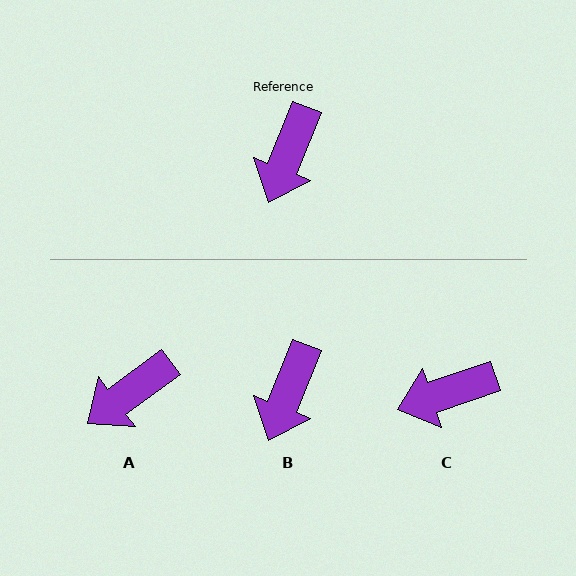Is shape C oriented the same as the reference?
No, it is off by about 50 degrees.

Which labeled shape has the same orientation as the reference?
B.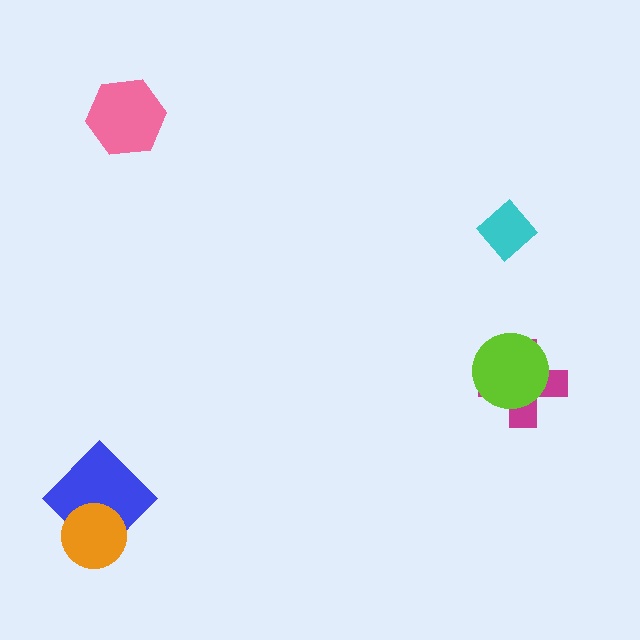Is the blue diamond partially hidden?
Yes, it is partially covered by another shape.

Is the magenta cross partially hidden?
Yes, it is partially covered by another shape.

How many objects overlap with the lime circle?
1 object overlaps with the lime circle.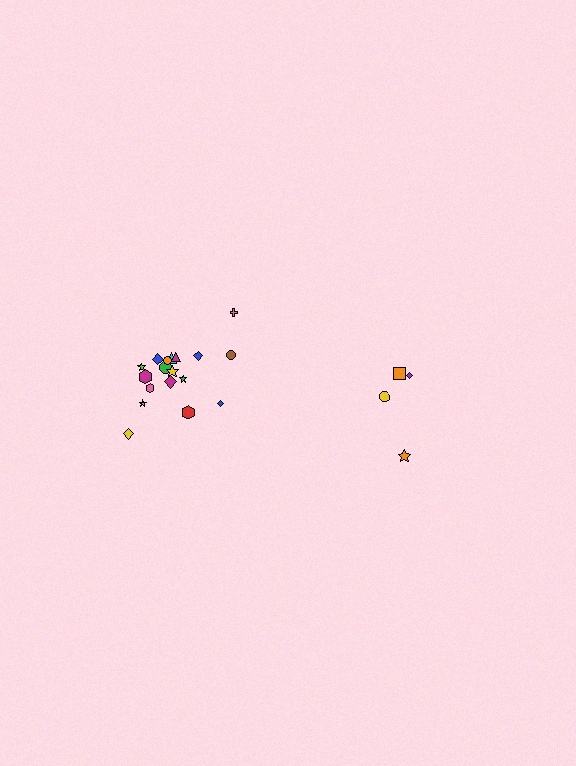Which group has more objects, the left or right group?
The left group.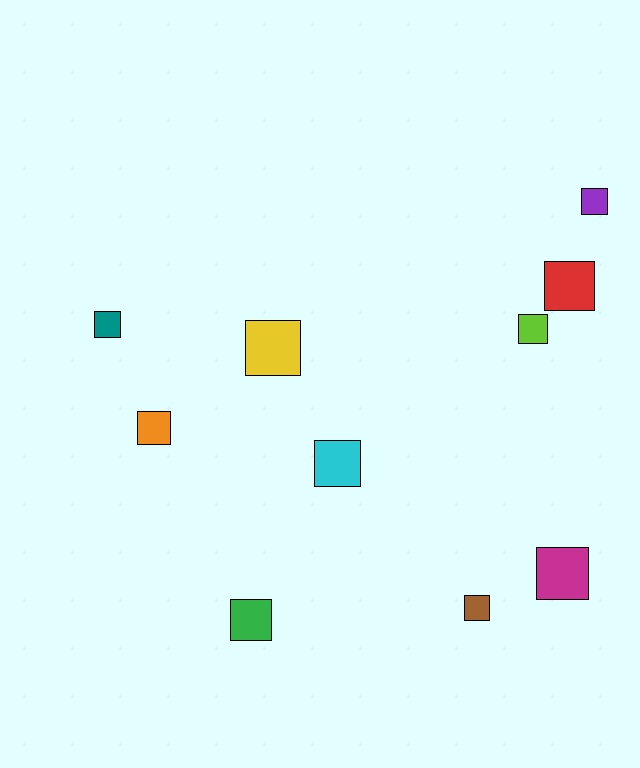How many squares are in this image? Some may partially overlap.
There are 10 squares.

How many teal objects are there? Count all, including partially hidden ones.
There is 1 teal object.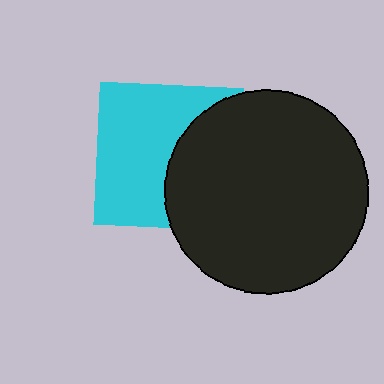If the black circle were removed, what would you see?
You would see the complete cyan square.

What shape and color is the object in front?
The object in front is a black circle.